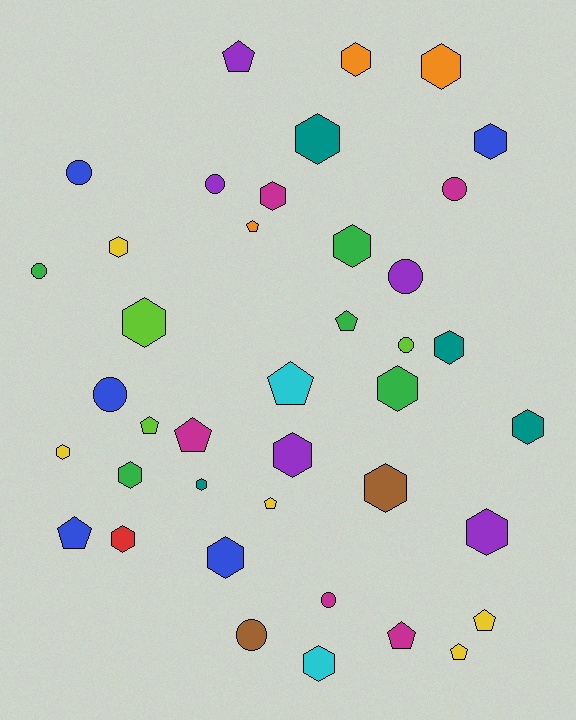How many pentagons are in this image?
There are 11 pentagons.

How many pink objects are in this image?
There are no pink objects.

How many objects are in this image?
There are 40 objects.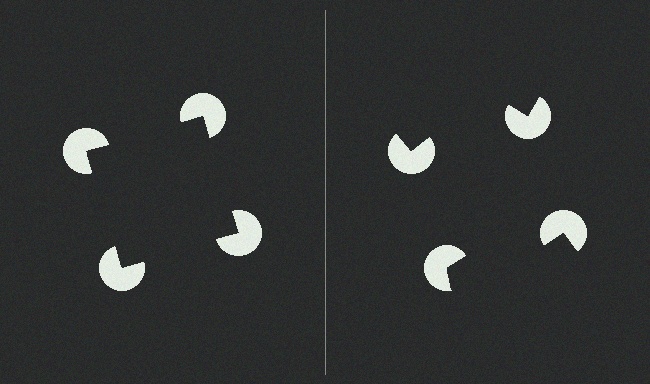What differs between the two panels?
The pac-man discs are positioned identically on both sides; only the wedge orientations differ. On the left they align to a square; on the right they are misaligned.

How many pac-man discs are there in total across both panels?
8 — 4 on each side.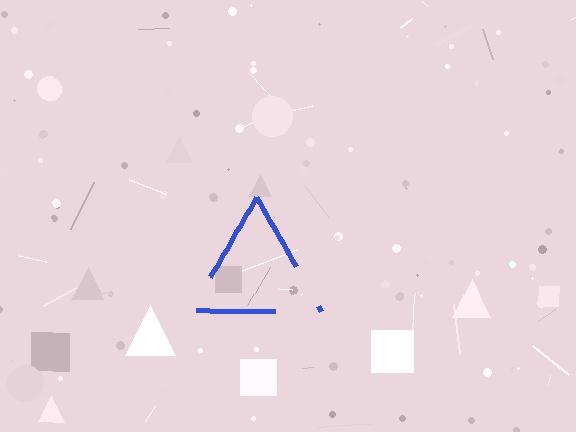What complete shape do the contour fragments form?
The contour fragments form a triangle.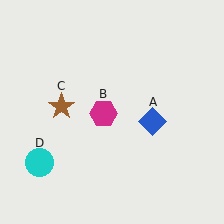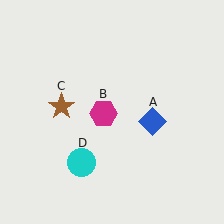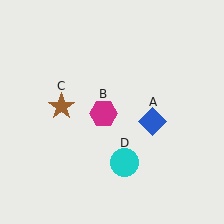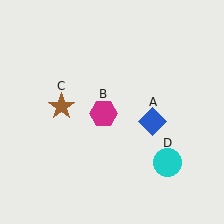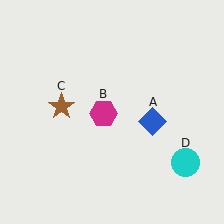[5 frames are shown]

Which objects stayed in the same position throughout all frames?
Blue diamond (object A) and magenta hexagon (object B) and brown star (object C) remained stationary.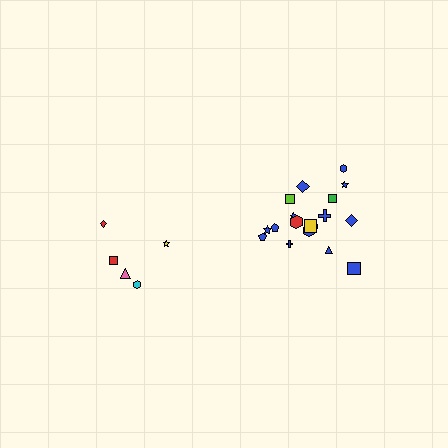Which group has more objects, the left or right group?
The right group.